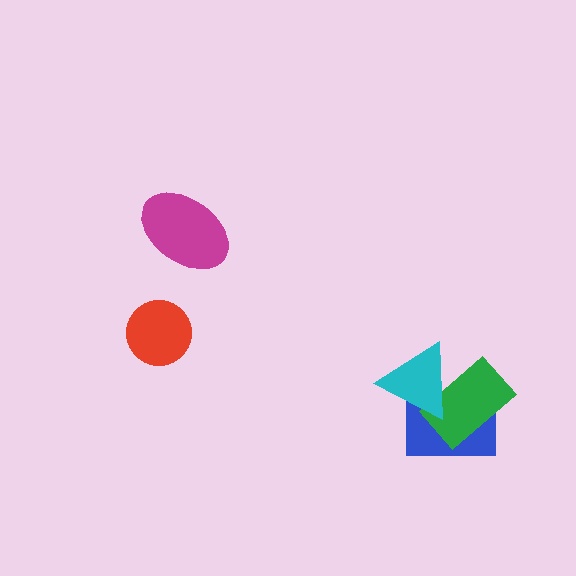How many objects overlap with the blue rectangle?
2 objects overlap with the blue rectangle.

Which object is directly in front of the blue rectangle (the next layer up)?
The green rectangle is directly in front of the blue rectangle.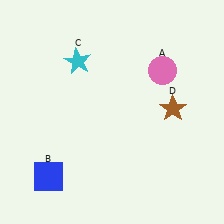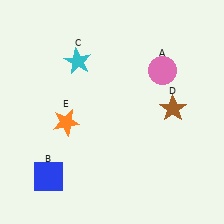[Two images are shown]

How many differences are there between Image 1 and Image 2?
There is 1 difference between the two images.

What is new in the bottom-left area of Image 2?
An orange star (E) was added in the bottom-left area of Image 2.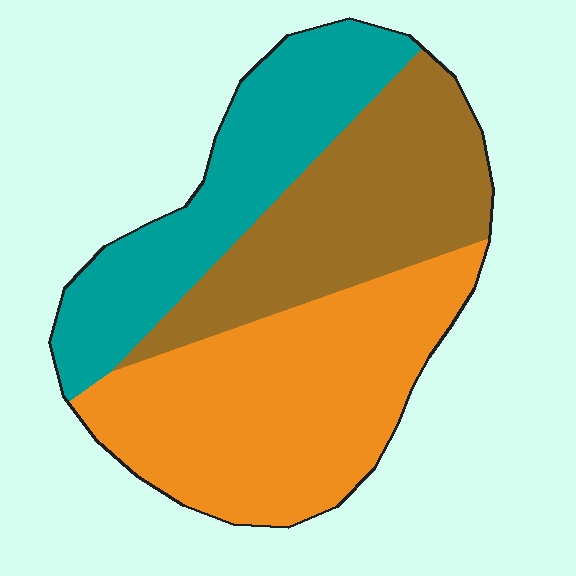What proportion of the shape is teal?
Teal takes up between a quarter and a half of the shape.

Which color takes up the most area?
Orange, at roughly 40%.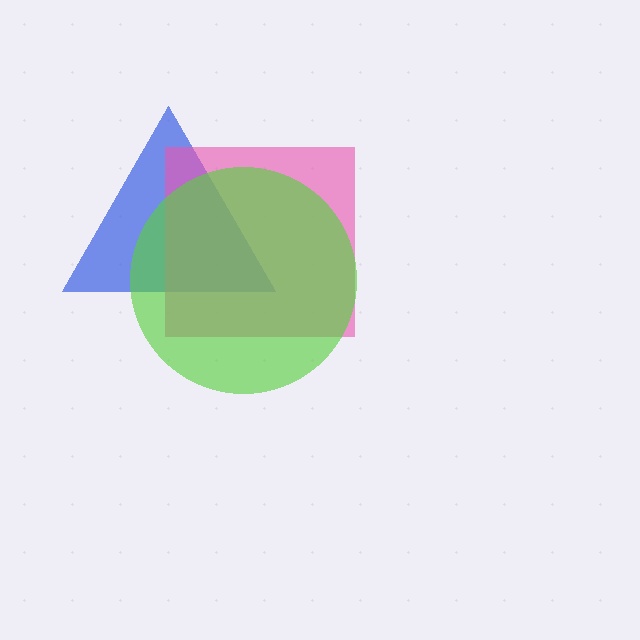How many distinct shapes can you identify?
There are 3 distinct shapes: a blue triangle, a pink square, a lime circle.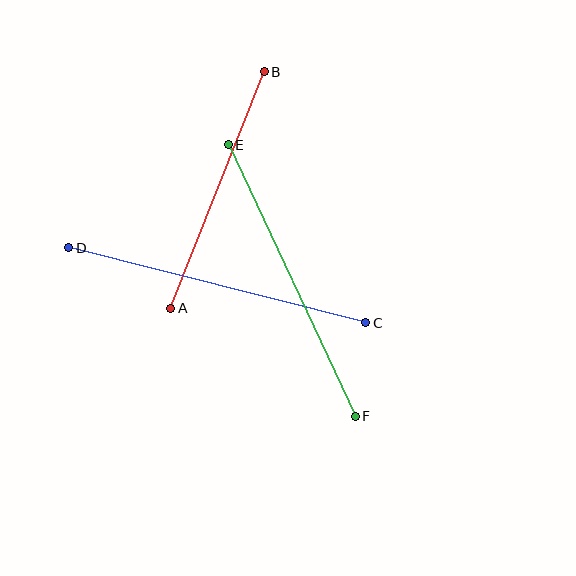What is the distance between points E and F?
The distance is approximately 300 pixels.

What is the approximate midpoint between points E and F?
The midpoint is at approximately (292, 280) pixels.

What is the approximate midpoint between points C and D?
The midpoint is at approximately (217, 285) pixels.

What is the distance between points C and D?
The distance is approximately 306 pixels.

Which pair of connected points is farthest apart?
Points C and D are farthest apart.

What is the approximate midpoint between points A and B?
The midpoint is at approximately (217, 190) pixels.